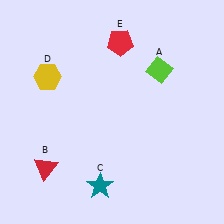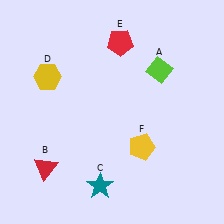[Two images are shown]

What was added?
A yellow pentagon (F) was added in Image 2.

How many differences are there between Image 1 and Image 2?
There is 1 difference between the two images.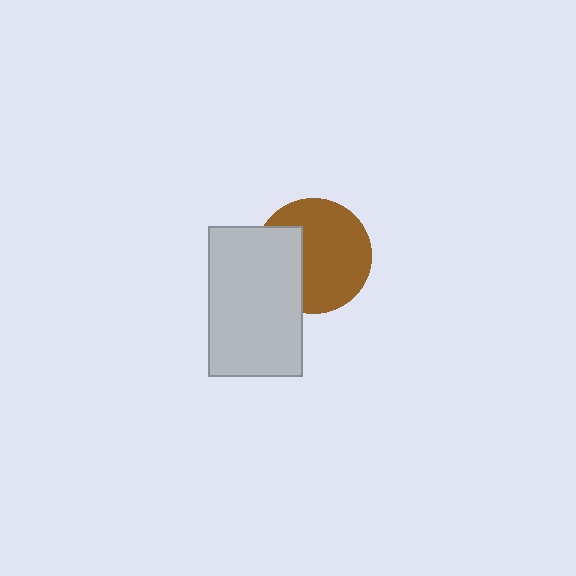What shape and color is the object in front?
The object in front is a light gray rectangle.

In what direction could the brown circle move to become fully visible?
The brown circle could move right. That would shift it out from behind the light gray rectangle entirely.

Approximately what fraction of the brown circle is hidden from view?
Roughly 33% of the brown circle is hidden behind the light gray rectangle.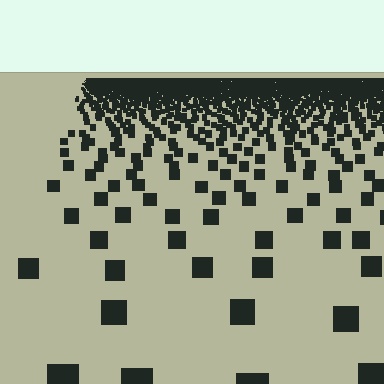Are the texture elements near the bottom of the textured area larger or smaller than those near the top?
Larger. Near the bottom, elements are closer to the viewer and appear at a bigger on-screen size.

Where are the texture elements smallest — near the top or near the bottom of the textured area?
Near the top.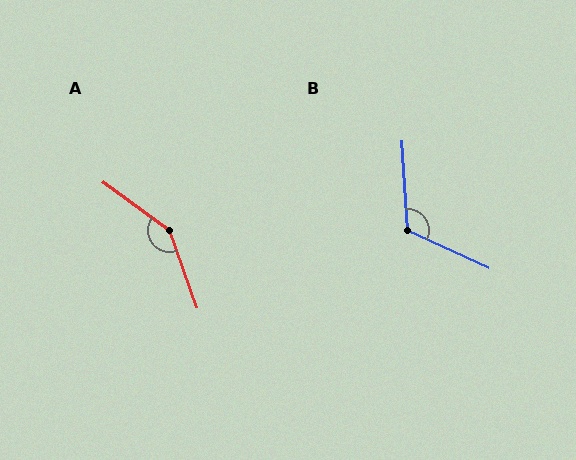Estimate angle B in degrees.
Approximately 118 degrees.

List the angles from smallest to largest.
B (118°), A (146°).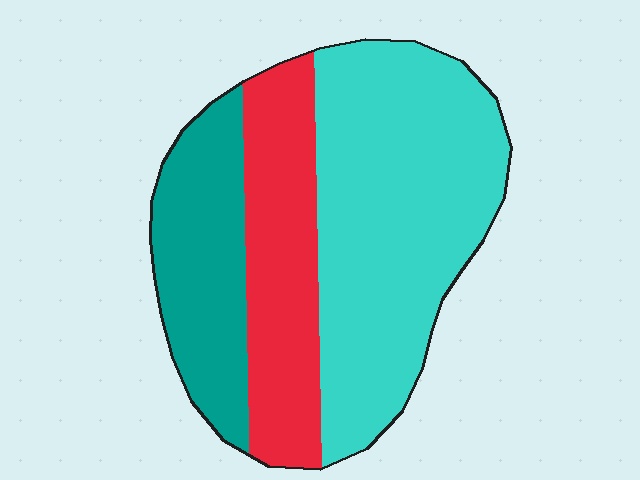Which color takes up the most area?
Cyan, at roughly 50%.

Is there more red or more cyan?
Cyan.